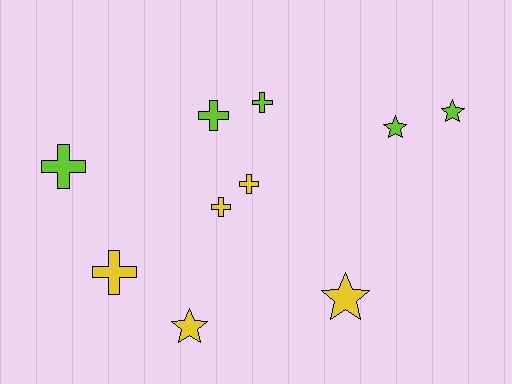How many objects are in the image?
There are 10 objects.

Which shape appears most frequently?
Cross, with 6 objects.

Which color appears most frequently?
Yellow, with 5 objects.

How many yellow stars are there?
There are 2 yellow stars.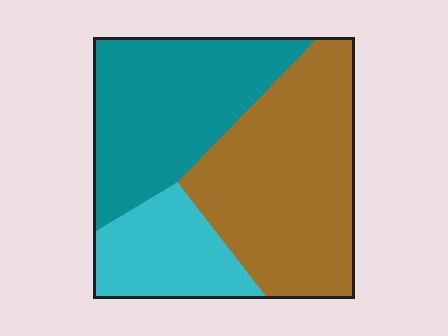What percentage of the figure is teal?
Teal takes up about three eighths (3/8) of the figure.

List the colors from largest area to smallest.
From largest to smallest: brown, teal, cyan.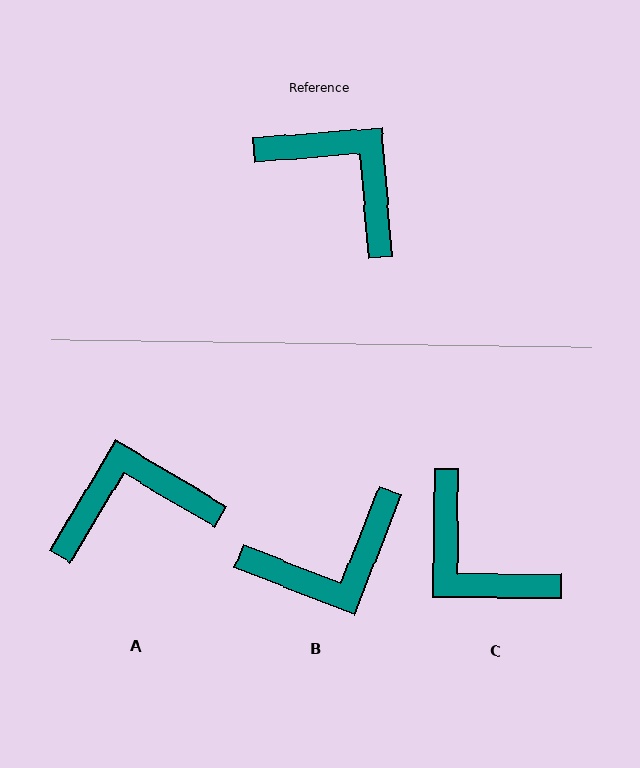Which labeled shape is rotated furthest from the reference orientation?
C, about 175 degrees away.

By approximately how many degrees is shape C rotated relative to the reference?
Approximately 175 degrees counter-clockwise.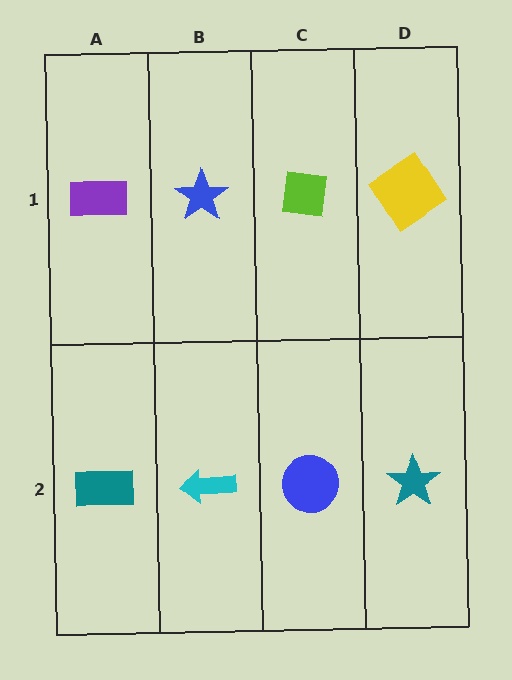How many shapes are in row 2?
4 shapes.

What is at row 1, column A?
A purple rectangle.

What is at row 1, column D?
A yellow diamond.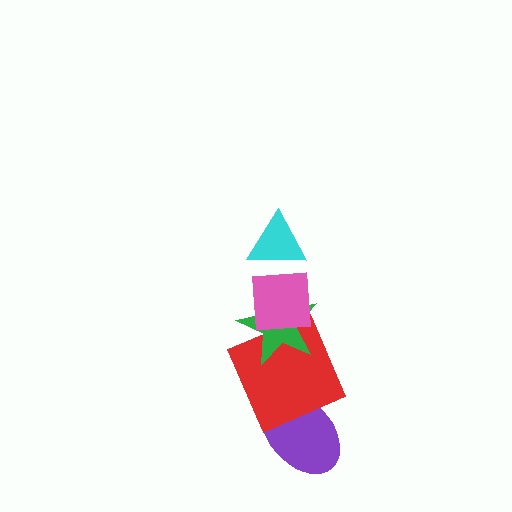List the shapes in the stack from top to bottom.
From top to bottom: the cyan triangle, the pink square, the green star, the red square, the purple ellipse.